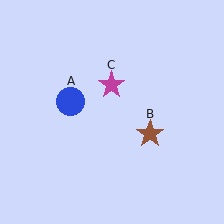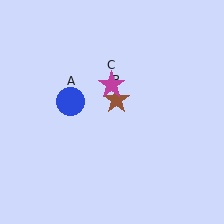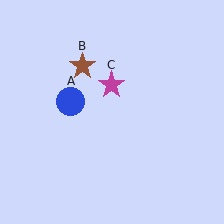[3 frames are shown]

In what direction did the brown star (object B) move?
The brown star (object B) moved up and to the left.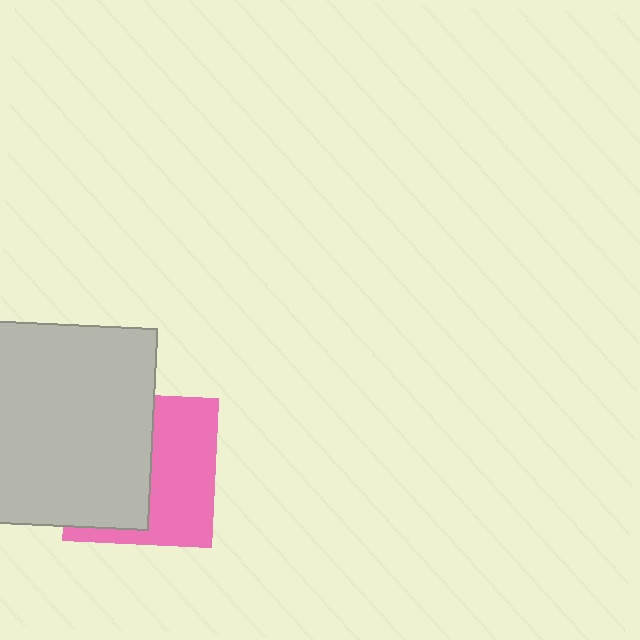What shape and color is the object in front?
The object in front is a light gray square.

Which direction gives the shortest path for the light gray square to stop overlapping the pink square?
Moving left gives the shortest separation.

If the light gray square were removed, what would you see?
You would see the complete pink square.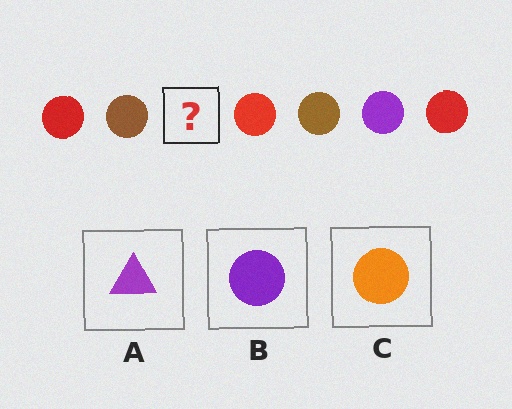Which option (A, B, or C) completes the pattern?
B.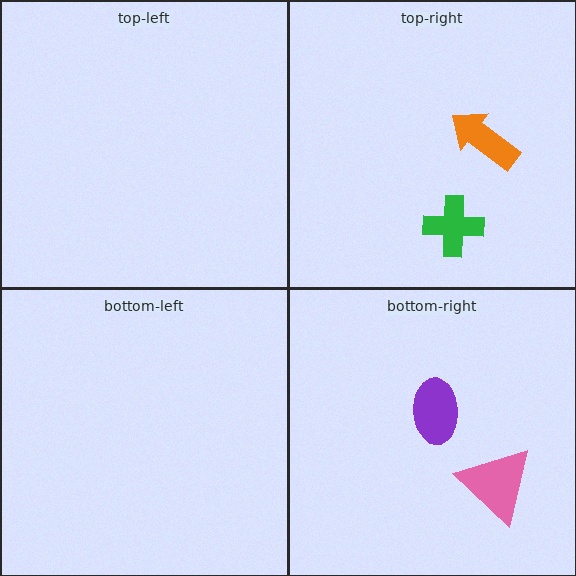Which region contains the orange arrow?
The top-right region.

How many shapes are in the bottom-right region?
2.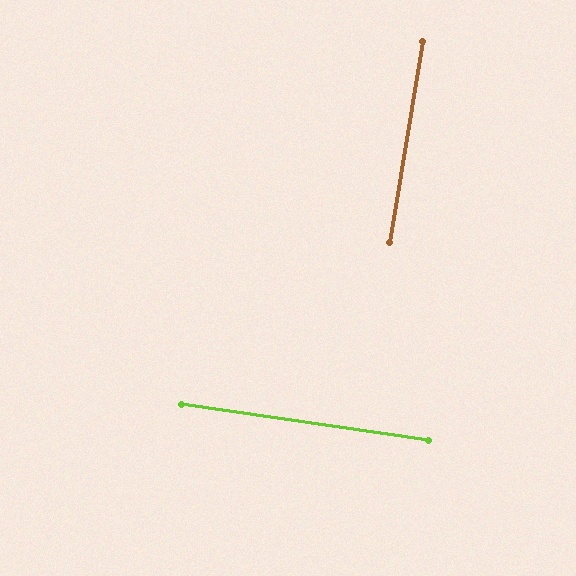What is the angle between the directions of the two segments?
Approximately 89 degrees.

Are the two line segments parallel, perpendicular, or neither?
Perpendicular — they meet at approximately 89°.